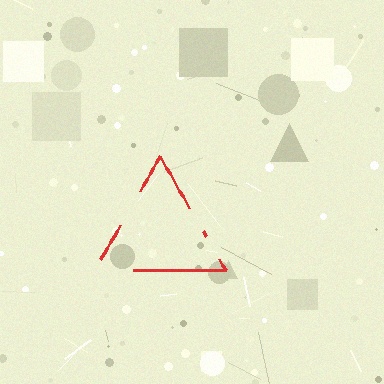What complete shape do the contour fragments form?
The contour fragments form a triangle.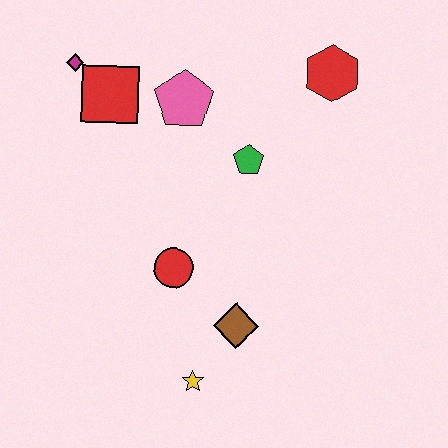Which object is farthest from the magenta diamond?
The yellow star is farthest from the magenta diamond.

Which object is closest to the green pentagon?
The pink pentagon is closest to the green pentagon.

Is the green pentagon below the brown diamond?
No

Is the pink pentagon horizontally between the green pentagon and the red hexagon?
No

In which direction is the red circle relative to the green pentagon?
The red circle is below the green pentagon.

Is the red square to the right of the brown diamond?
No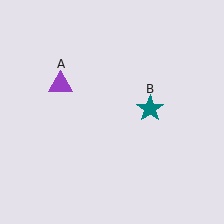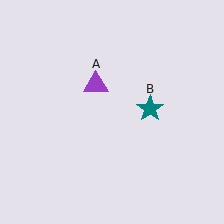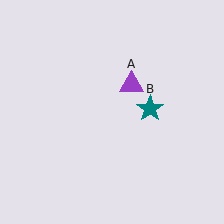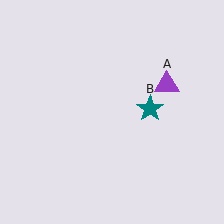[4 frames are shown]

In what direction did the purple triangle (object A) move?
The purple triangle (object A) moved right.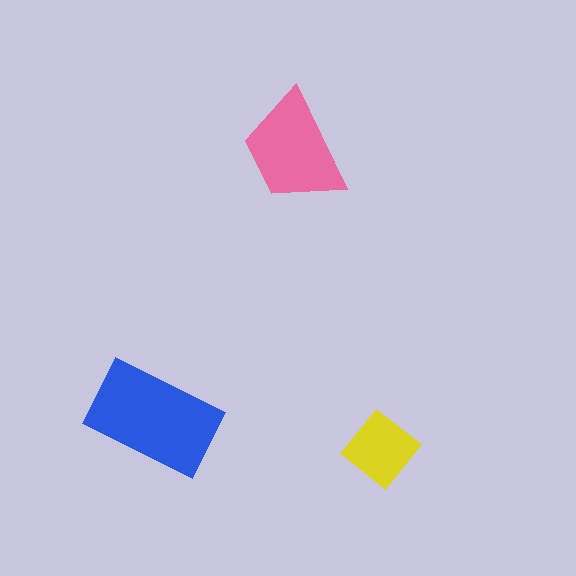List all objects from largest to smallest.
The blue rectangle, the pink trapezoid, the yellow diamond.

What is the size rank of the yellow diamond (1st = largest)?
3rd.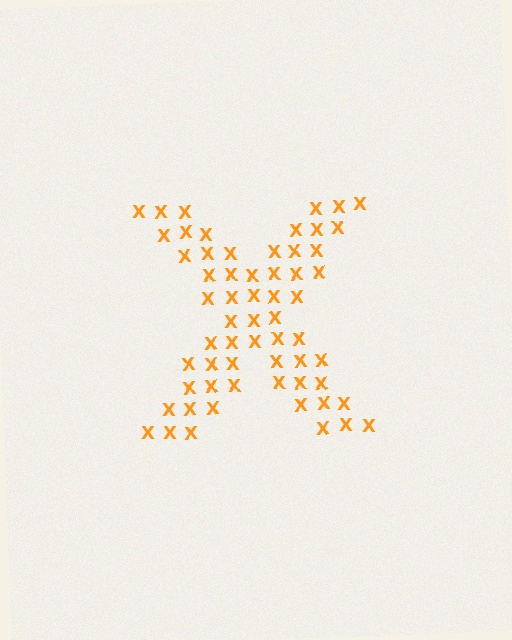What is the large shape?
The large shape is the letter X.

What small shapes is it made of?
It is made of small letter X's.